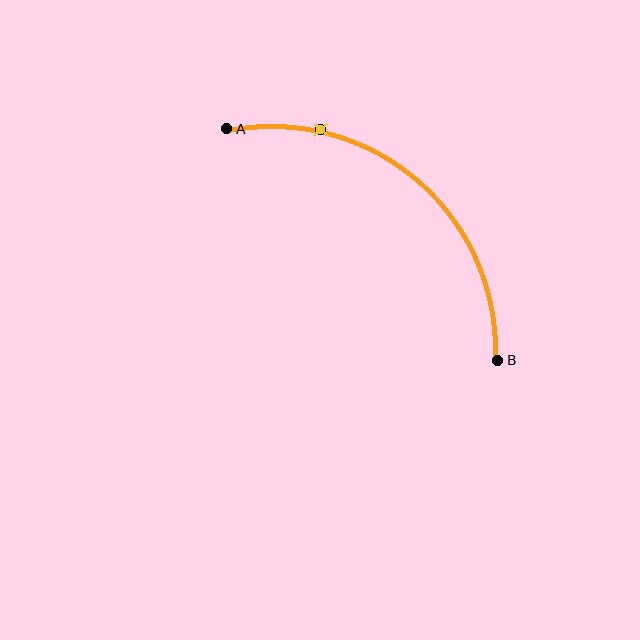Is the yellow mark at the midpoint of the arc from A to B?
No. The yellow mark lies on the arc but is closer to endpoint A. The arc midpoint would be at the point on the curve equidistant along the arc from both A and B.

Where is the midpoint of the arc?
The arc midpoint is the point on the curve farthest from the straight line joining A and B. It sits above and to the right of that line.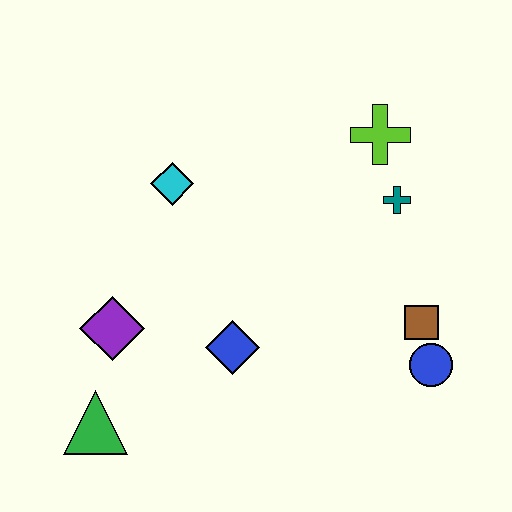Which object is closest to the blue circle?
The brown square is closest to the blue circle.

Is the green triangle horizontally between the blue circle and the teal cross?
No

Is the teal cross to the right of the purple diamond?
Yes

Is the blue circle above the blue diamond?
No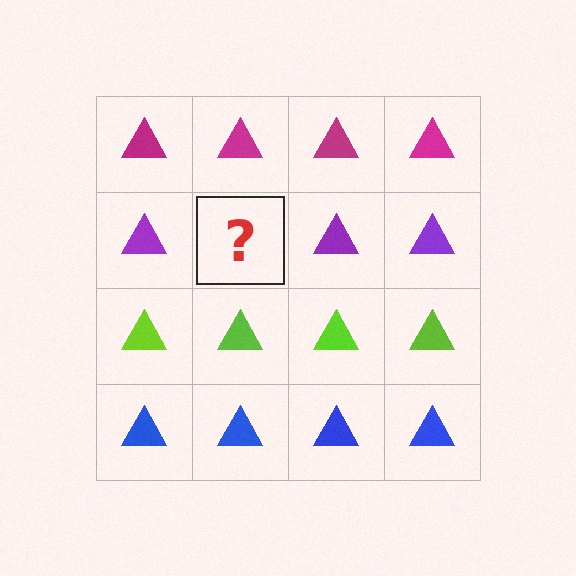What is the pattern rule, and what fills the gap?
The rule is that each row has a consistent color. The gap should be filled with a purple triangle.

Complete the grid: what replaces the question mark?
The question mark should be replaced with a purple triangle.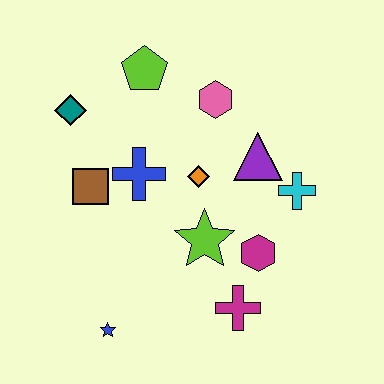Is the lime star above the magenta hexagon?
Yes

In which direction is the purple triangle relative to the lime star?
The purple triangle is above the lime star.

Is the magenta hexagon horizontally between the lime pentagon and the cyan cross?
Yes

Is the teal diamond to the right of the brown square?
No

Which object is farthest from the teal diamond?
The magenta cross is farthest from the teal diamond.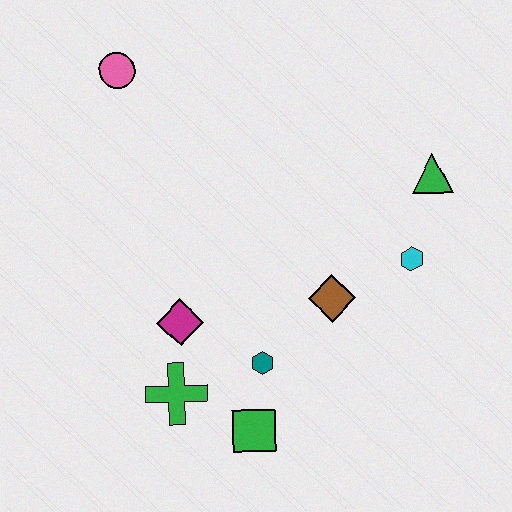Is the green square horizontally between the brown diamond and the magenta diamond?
Yes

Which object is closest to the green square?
The teal hexagon is closest to the green square.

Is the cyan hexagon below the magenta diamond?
No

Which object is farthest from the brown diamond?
The pink circle is farthest from the brown diamond.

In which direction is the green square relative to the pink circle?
The green square is below the pink circle.